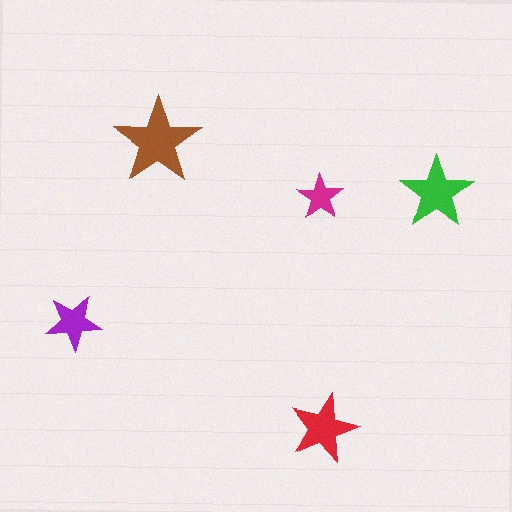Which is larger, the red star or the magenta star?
The red one.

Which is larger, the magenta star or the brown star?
The brown one.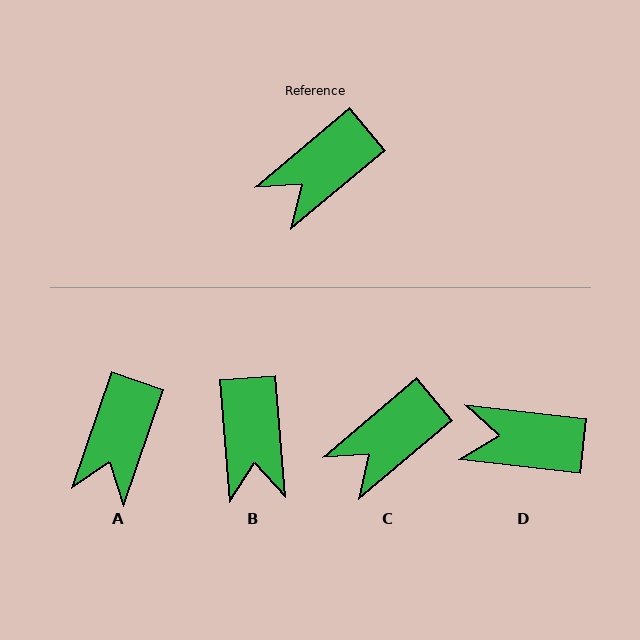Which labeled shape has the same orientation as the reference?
C.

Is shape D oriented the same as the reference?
No, it is off by about 47 degrees.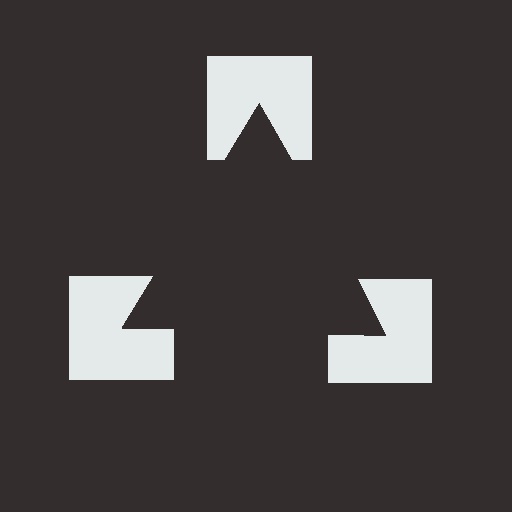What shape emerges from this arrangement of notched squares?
An illusory triangle — its edges are inferred from the aligned wedge cuts in the notched squares, not physically drawn.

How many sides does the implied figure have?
3 sides.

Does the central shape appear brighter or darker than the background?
It typically appears slightly darker than the background, even though no actual brightness change is drawn.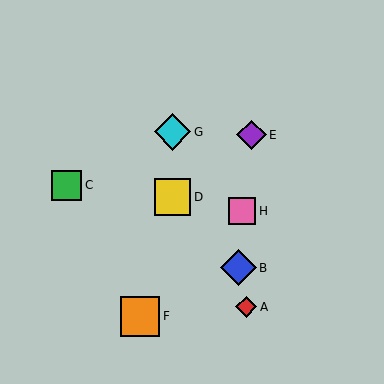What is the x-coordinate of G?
Object G is at x≈172.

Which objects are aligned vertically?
Objects D, G are aligned vertically.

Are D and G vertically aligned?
Yes, both are at x≈172.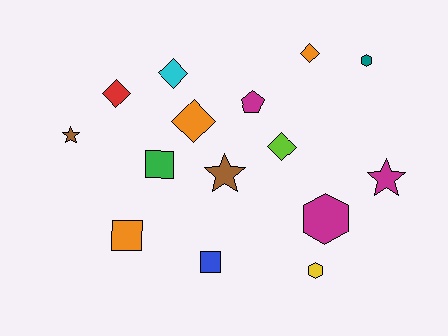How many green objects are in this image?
There is 1 green object.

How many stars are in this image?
There are 3 stars.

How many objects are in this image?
There are 15 objects.